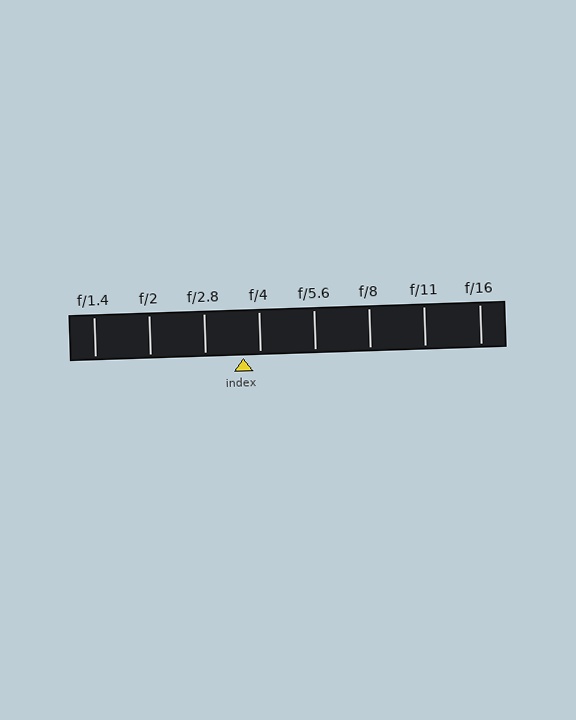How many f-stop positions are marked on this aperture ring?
There are 8 f-stop positions marked.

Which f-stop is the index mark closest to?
The index mark is closest to f/4.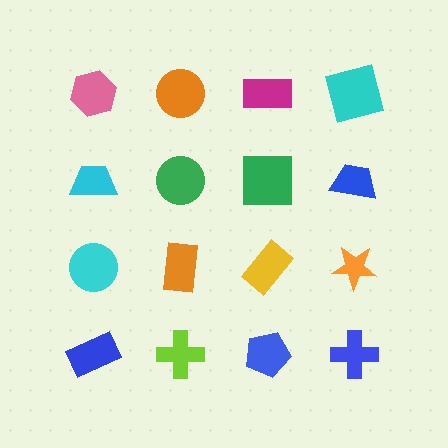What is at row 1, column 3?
A magenta rectangle.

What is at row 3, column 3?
A yellow rectangle.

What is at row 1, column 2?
An orange circle.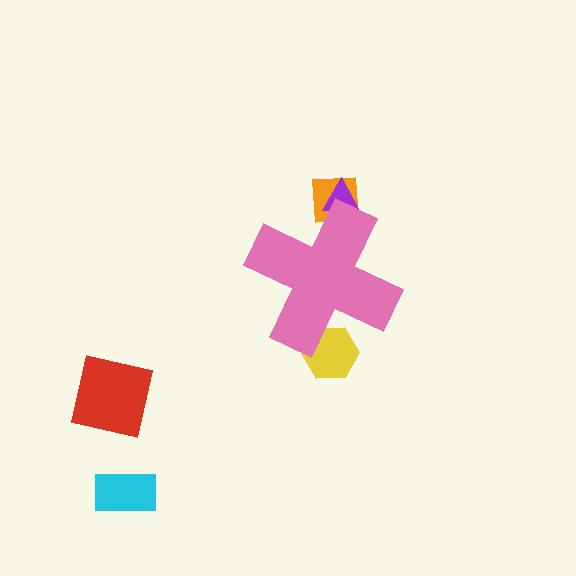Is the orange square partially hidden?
Yes, the orange square is partially hidden behind the pink cross.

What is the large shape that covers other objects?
A pink cross.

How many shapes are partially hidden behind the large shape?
3 shapes are partially hidden.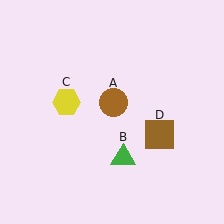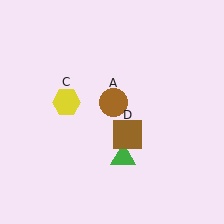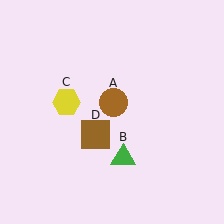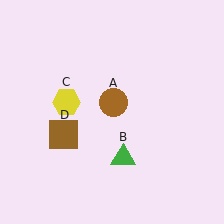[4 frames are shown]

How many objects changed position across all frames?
1 object changed position: brown square (object D).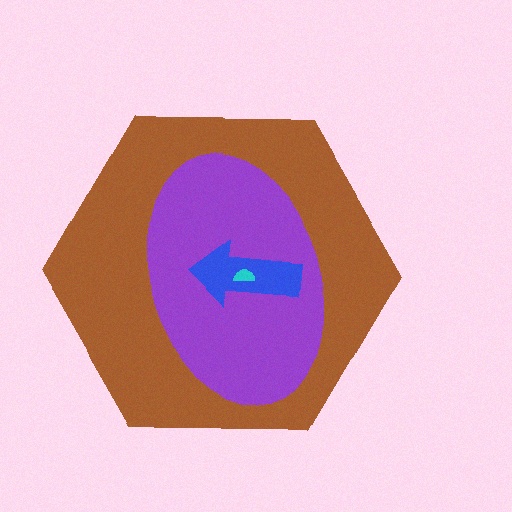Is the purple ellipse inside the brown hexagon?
Yes.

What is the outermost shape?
The brown hexagon.